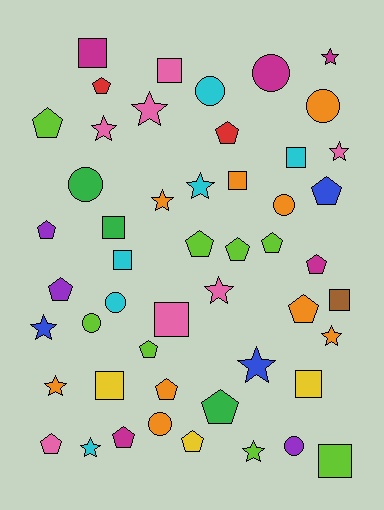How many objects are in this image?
There are 50 objects.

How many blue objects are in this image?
There are 3 blue objects.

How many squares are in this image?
There are 11 squares.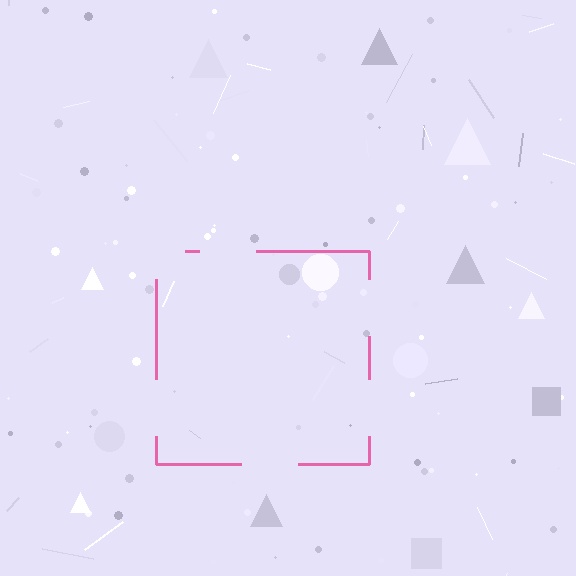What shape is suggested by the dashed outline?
The dashed outline suggests a square.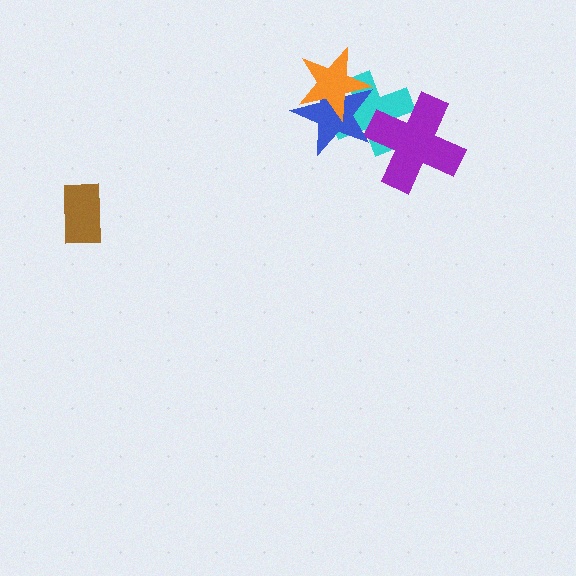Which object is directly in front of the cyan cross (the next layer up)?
The purple cross is directly in front of the cyan cross.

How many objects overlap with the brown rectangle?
0 objects overlap with the brown rectangle.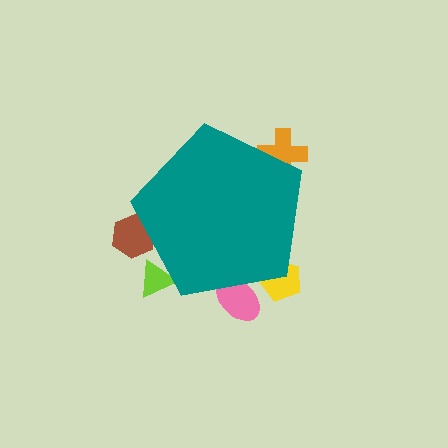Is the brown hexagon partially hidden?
Yes, the brown hexagon is partially hidden behind the teal pentagon.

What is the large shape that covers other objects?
A teal pentagon.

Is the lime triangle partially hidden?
Yes, the lime triangle is partially hidden behind the teal pentagon.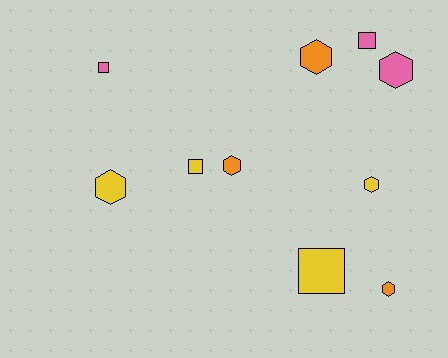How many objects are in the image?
There are 10 objects.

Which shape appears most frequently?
Hexagon, with 6 objects.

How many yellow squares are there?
There are 2 yellow squares.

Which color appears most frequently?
Yellow, with 4 objects.